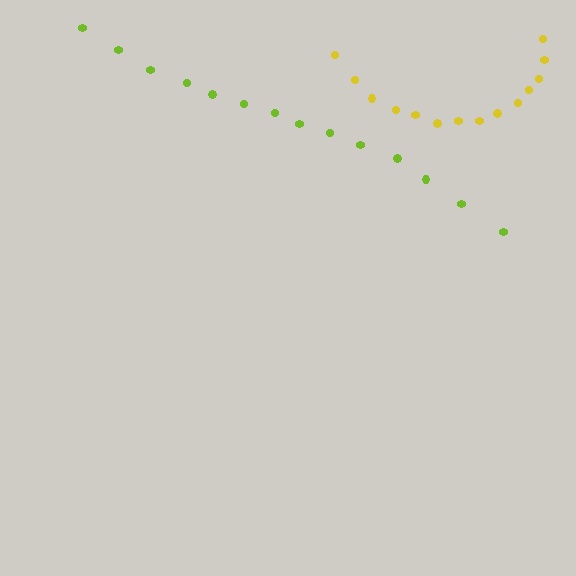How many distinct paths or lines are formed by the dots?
There are 2 distinct paths.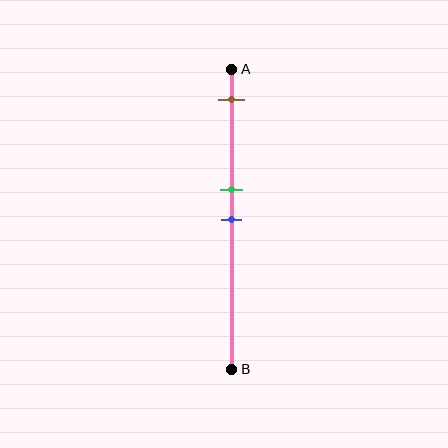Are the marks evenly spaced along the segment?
No, the marks are not evenly spaced.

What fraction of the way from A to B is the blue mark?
The blue mark is approximately 50% (0.5) of the way from A to B.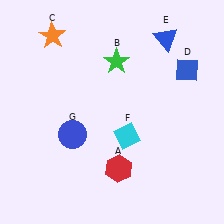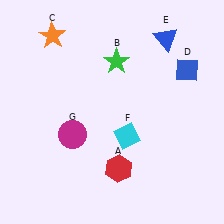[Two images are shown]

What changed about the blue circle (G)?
In Image 1, G is blue. In Image 2, it changed to magenta.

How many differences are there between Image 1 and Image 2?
There is 1 difference between the two images.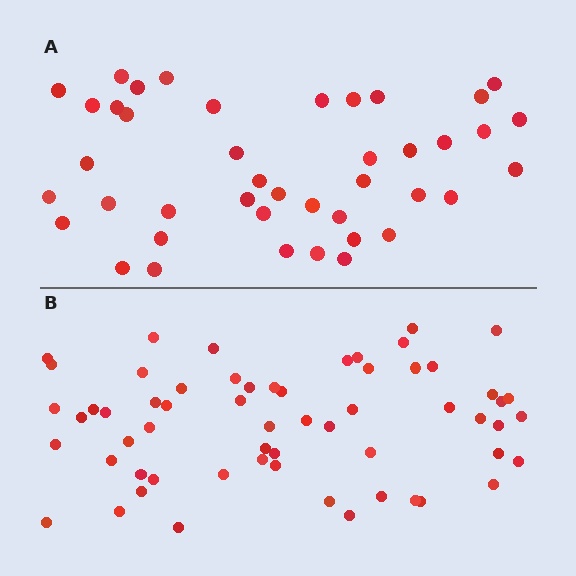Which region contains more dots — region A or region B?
Region B (the bottom region) has more dots.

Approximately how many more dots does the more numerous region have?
Region B has approximately 20 more dots than region A.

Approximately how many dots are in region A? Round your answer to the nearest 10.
About 40 dots. (The exact count is 42, which rounds to 40.)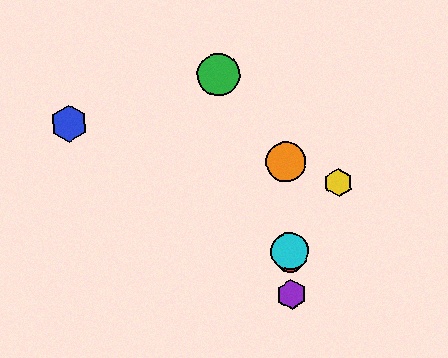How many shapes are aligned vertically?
4 shapes (the red circle, the purple hexagon, the orange circle, the cyan circle) are aligned vertically.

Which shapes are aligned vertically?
The red circle, the purple hexagon, the orange circle, the cyan circle are aligned vertically.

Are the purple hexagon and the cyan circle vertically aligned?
Yes, both are at x≈291.